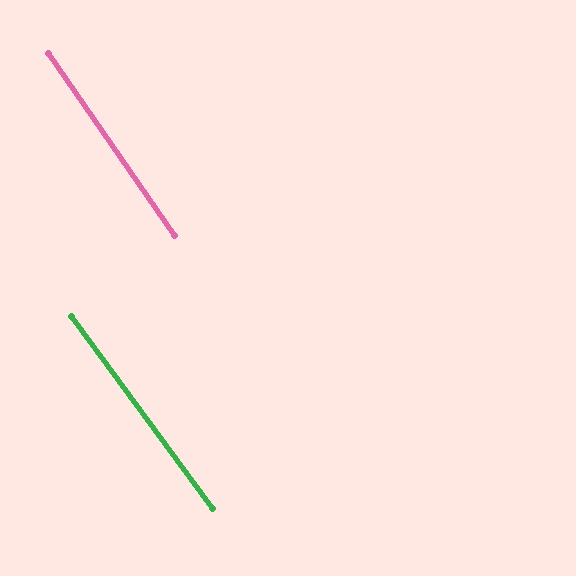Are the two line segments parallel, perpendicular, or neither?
Parallel — their directions differ by only 1.6°.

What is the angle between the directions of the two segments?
Approximately 2 degrees.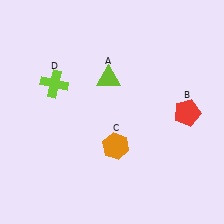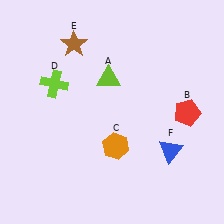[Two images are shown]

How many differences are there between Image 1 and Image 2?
There are 2 differences between the two images.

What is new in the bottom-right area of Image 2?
A blue triangle (F) was added in the bottom-right area of Image 2.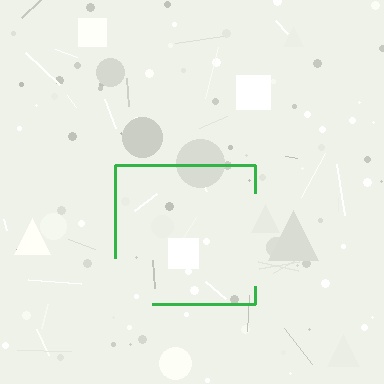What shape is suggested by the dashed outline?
The dashed outline suggests a square.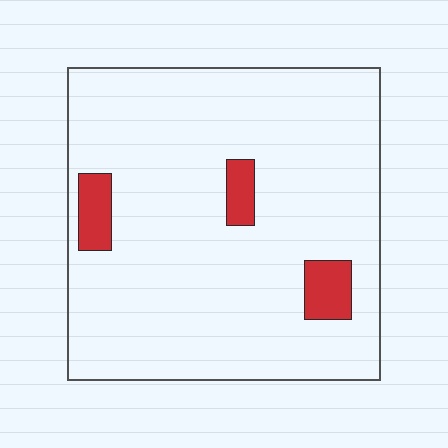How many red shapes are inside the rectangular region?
3.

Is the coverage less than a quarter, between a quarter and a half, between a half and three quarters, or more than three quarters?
Less than a quarter.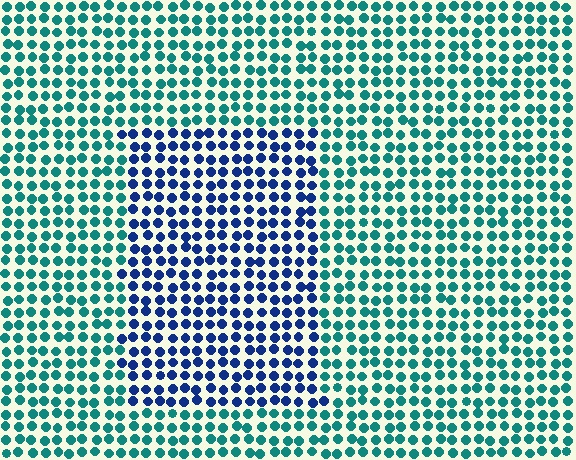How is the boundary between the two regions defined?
The boundary is defined purely by a slight shift in hue (about 50 degrees). Spacing, size, and orientation are identical on both sides.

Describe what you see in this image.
The image is filled with small teal elements in a uniform arrangement. A rectangle-shaped region is visible where the elements are tinted to a slightly different hue, forming a subtle color boundary.